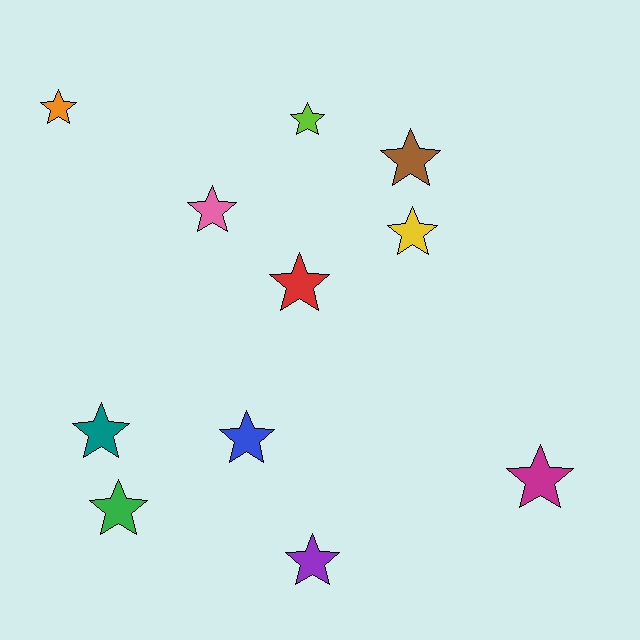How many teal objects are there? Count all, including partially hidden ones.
There is 1 teal object.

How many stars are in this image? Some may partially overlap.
There are 11 stars.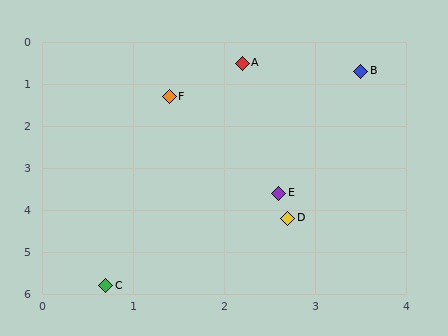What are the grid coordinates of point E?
Point E is at approximately (2.6, 3.6).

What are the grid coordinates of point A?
Point A is at approximately (2.2, 0.5).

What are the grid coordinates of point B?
Point B is at approximately (3.5, 0.7).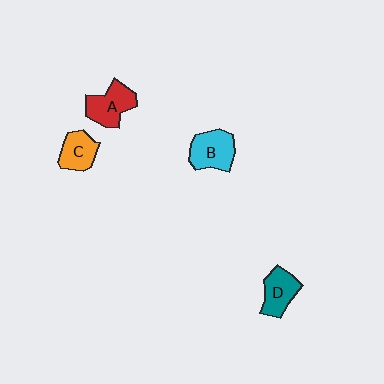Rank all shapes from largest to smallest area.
From largest to smallest: B (cyan), A (red), D (teal), C (orange).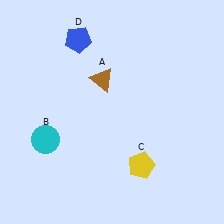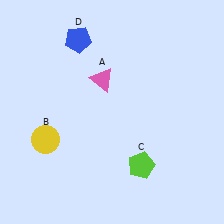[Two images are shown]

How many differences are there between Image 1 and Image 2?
There are 3 differences between the two images.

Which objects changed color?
A changed from brown to pink. B changed from cyan to yellow. C changed from yellow to lime.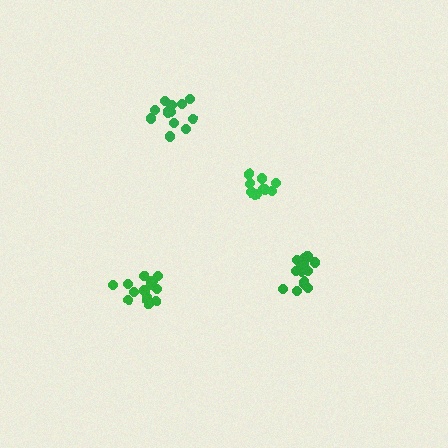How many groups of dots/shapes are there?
There are 4 groups.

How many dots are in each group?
Group 1: 16 dots, Group 2: 13 dots, Group 3: 15 dots, Group 4: 10 dots (54 total).